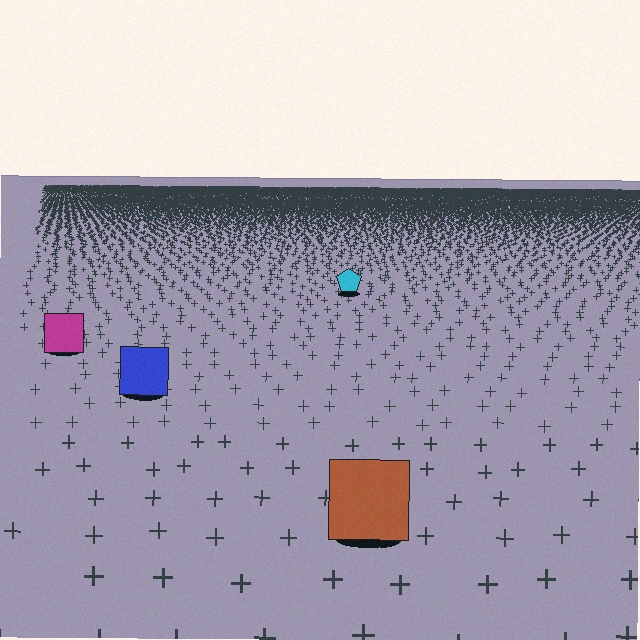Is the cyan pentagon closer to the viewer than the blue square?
No. The blue square is closer — you can tell from the texture gradient: the ground texture is coarser near it.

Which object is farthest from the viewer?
The cyan pentagon is farthest from the viewer. It appears smaller and the ground texture around it is denser.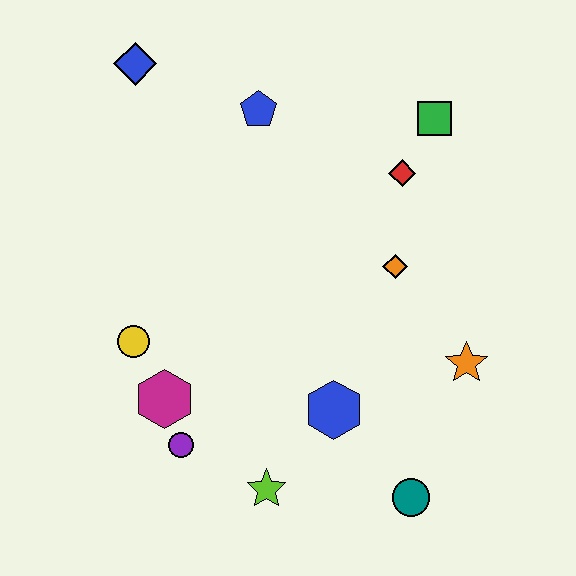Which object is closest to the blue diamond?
The blue pentagon is closest to the blue diamond.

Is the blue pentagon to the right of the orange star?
No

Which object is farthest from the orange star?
The blue diamond is farthest from the orange star.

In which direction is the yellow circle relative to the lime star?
The yellow circle is above the lime star.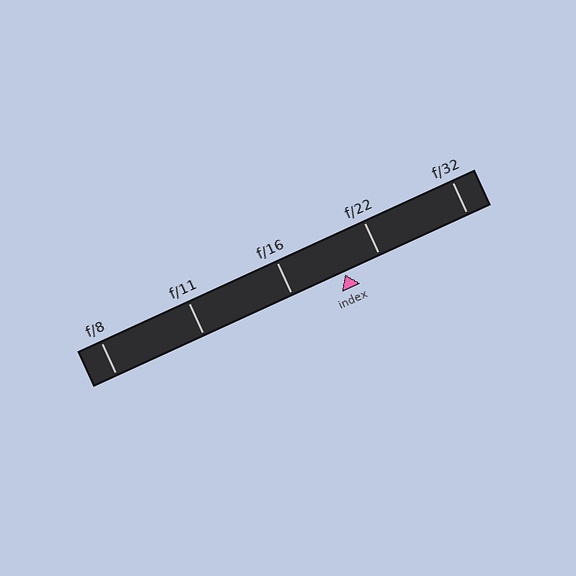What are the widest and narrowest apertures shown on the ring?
The widest aperture shown is f/8 and the narrowest is f/32.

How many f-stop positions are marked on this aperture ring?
There are 5 f-stop positions marked.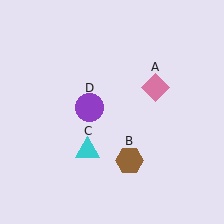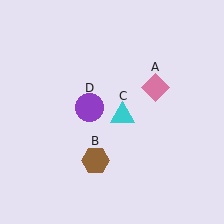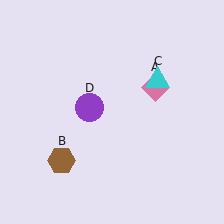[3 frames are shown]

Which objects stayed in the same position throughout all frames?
Pink diamond (object A) and purple circle (object D) remained stationary.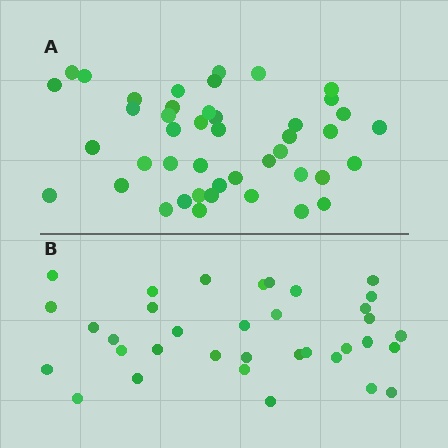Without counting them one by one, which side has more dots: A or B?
Region A (the top region) has more dots.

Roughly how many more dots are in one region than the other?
Region A has roughly 8 or so more dots than region B.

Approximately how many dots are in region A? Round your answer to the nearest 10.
About 40 dots. (The exact count is 44, which rounds to 40.)